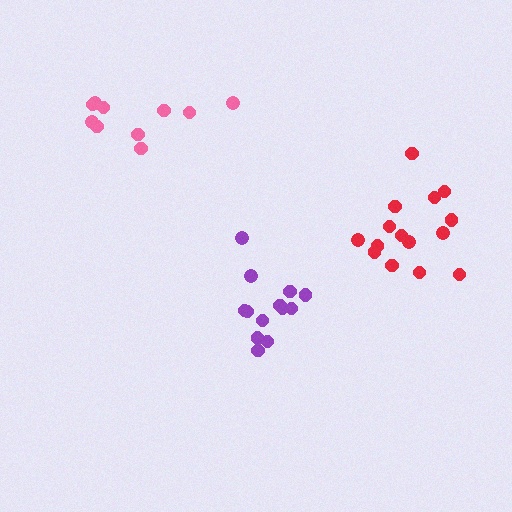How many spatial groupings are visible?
There are 3 spatial groupings.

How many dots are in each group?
Group 1: 10 dots, Group 2: 13 dots, Group 3: 15 dots (38 total).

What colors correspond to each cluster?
The clusters are colored: pink, purple, red.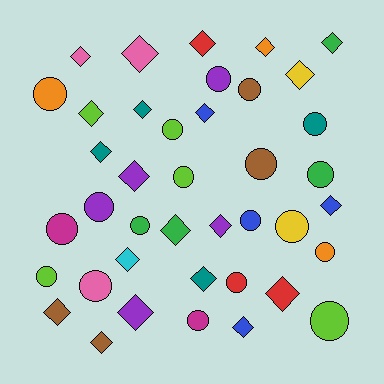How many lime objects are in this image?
There are 5 lime objects.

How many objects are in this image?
There are 40 objects.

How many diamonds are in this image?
There are 21 diamonds.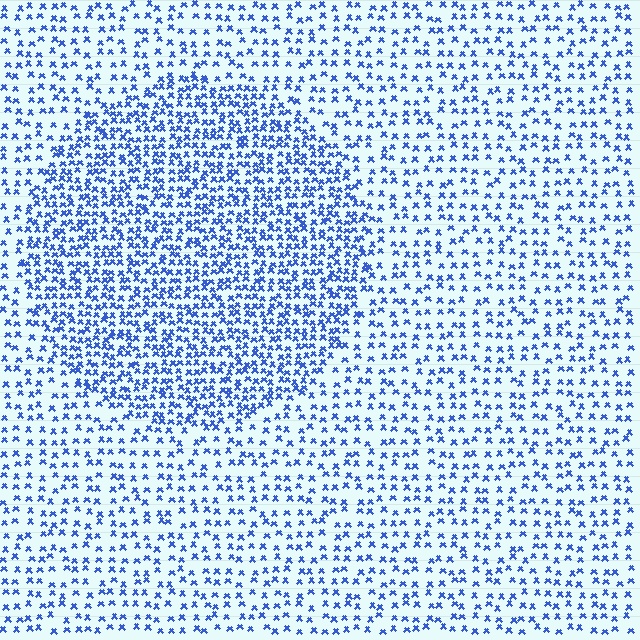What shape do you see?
I see a circle.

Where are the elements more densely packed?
The elements are more densely packed inside the circle boundary.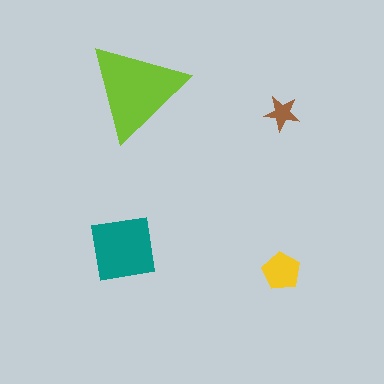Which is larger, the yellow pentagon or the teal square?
The teal square.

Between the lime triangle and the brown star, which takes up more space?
The lime triangle.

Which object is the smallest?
The brown star.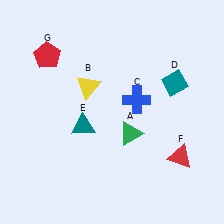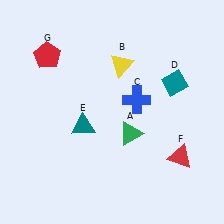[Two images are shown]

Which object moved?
The yellow triangle (B) moved right.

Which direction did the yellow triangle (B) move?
The yellow triangle (B) moved right.